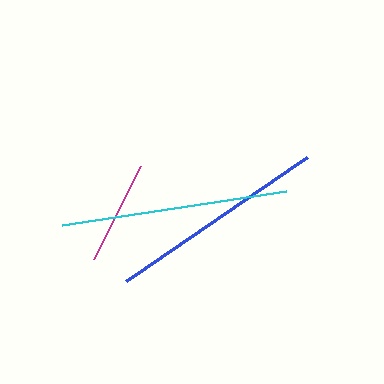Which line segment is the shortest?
The magenta line is the shortest at approximately 104 pixels.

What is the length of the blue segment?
The blue segment is approximately 220 pixels long.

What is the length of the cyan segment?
The cyan segment is approximately 227 pixels long.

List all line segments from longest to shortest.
From longest to shortest: cyan, blue, magenta.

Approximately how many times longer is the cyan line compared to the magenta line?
The cyan line is approximately 2.2 times the length of the magenta line.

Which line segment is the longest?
The cyan line is the longest at approximately 227 pixels.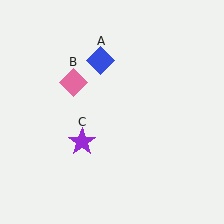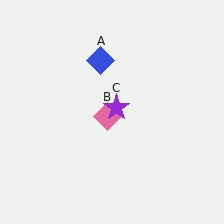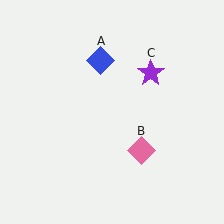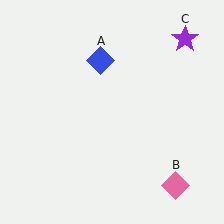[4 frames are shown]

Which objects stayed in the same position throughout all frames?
Blue diamond (object A) remained stationary.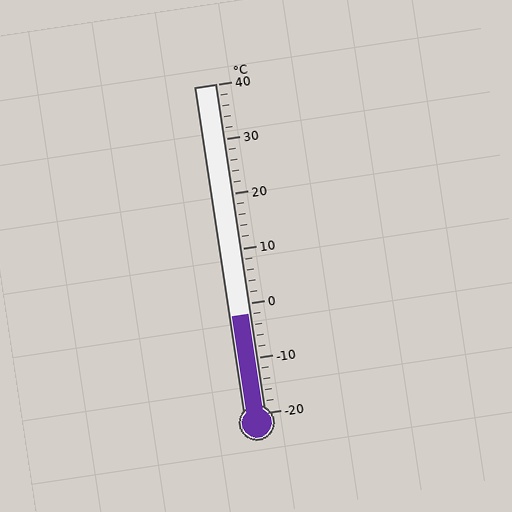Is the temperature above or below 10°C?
The temperature is below 10°C.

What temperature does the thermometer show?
The thermometer shows approximately -2°C.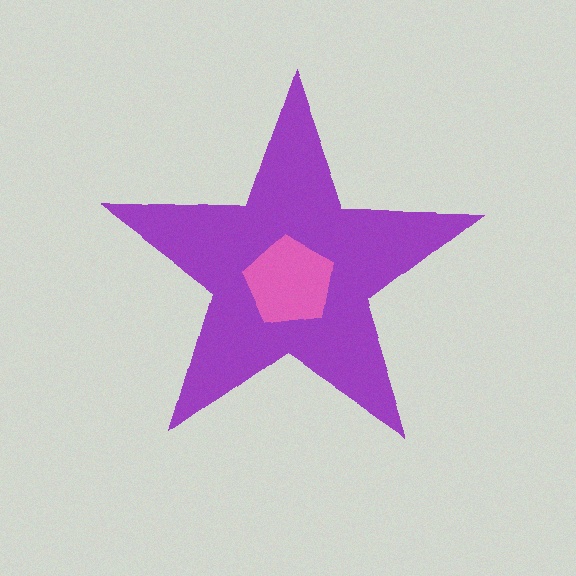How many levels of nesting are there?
2.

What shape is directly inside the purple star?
The pink pentagon.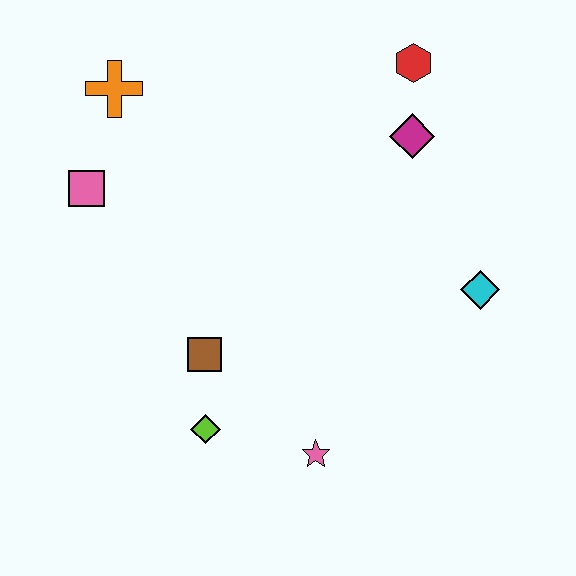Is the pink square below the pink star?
No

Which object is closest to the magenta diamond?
The red hexagon is closest to the magenta diamond.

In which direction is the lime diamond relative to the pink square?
The lime diamond is below the pink square.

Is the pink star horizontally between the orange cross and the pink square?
No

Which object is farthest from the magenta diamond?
The lime diamond is farthest from the magenta diamond.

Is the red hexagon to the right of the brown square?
Yes